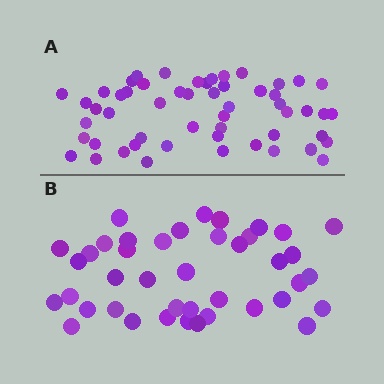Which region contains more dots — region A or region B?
Region A (the top region) has more dots.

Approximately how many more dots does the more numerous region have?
Region A has approximately 15 more dots than region B.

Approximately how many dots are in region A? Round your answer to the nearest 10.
About 50 dots. (The exact count is 54, which rounds to 50.)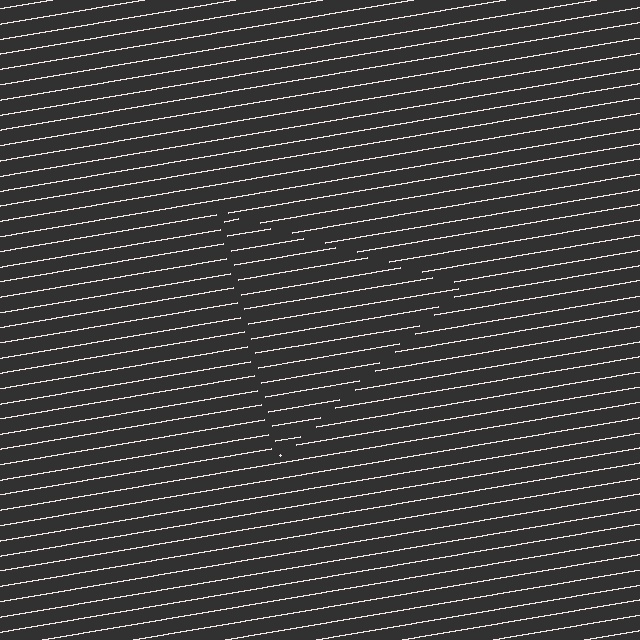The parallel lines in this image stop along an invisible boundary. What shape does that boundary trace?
An illusory triangle. The interior of the shape contains the same grating, shifted by half a period — the contour is defined by the phase discontinuity where line-ends from the inner and outer gratings abut.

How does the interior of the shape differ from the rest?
The interior of the shape contains the same grating, shifted by half a period — the contour is defined by the phase discontinuity where line-ends from the inner and outer gratings abut.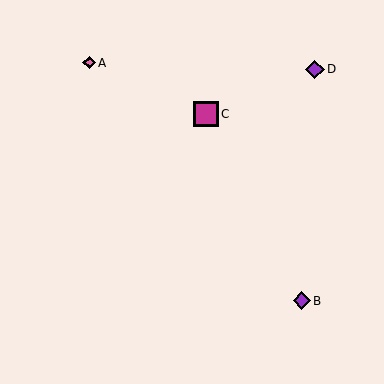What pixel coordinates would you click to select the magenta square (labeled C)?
Click at (206, 114) to select the magenta square C.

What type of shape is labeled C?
Shape C is a magenta square.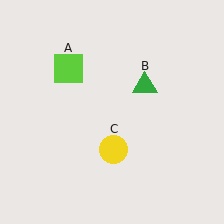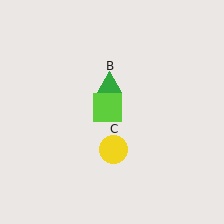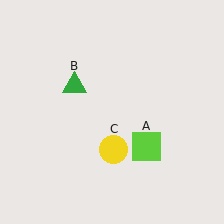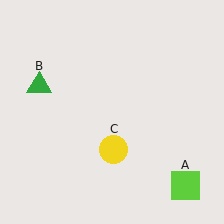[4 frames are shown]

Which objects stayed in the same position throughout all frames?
Yellow circle (object C) remained stationary.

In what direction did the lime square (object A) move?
The lime square (object A) moved down and to the right.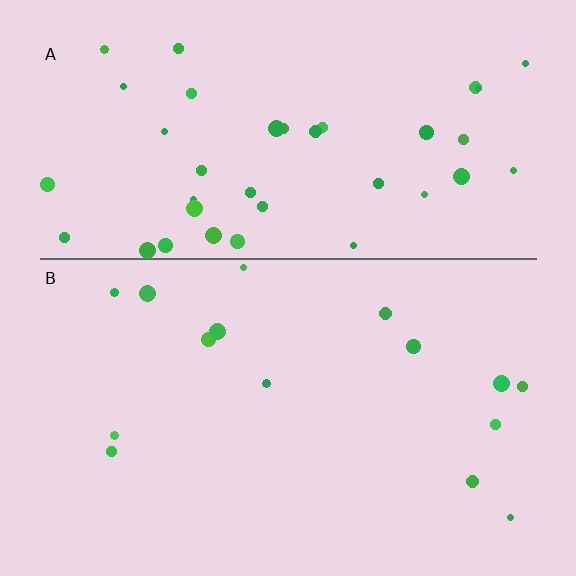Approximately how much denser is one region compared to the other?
Approximately 2.6× — region A over region B.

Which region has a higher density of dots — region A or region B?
A (the top).